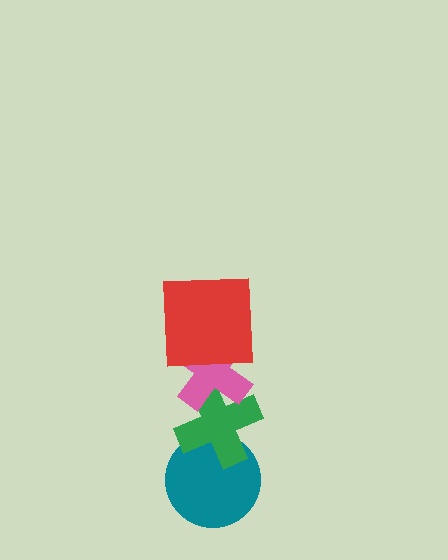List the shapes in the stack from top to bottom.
From top to bottom: the red square, the pink cross, the green cross, the teal circle.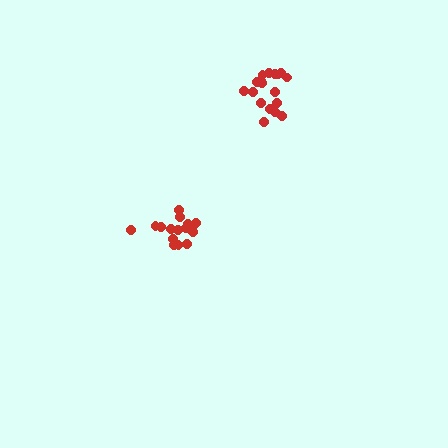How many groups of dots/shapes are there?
There are 2 groups.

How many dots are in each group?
Group 1: 16 dots, Group 2: 18 dots (34 total).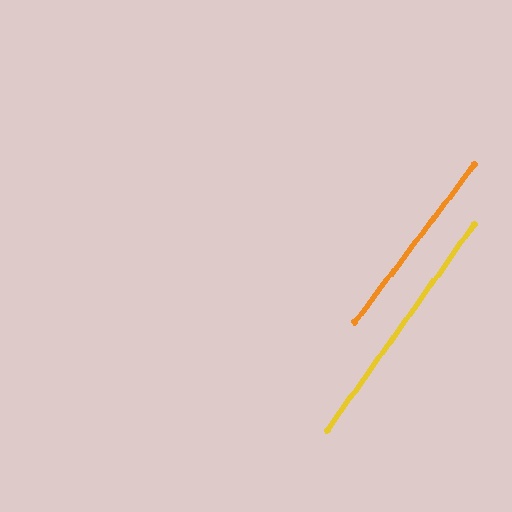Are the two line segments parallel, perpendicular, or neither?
Parallel — their directions differ by only 1.6°.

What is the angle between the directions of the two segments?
Approximately 2 degrees.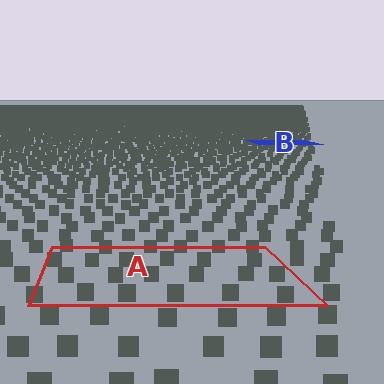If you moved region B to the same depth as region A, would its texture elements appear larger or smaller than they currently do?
They would appear larger. At a closer depth, the same texture elements are projected at a bigger on-screen size.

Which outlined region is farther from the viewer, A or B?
Region B is farther from the viewer — the texture elements inside it appear smaller and more densely packed.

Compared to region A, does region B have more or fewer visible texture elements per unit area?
Region B has more texture elements per unit area — they are packed more densely because it is farther away.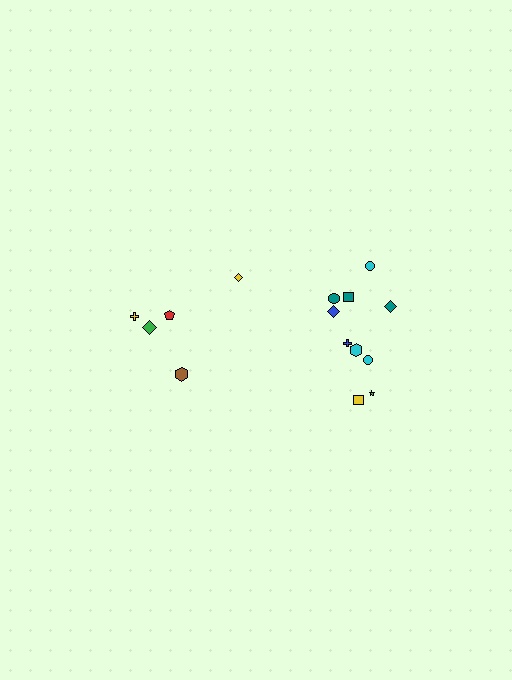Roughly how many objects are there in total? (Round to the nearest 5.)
Roughly 15 objects in total.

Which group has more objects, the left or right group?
The right group.